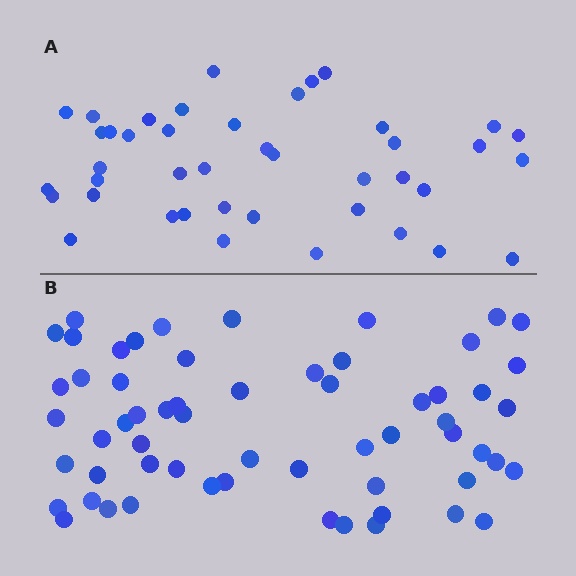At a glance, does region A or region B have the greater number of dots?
Region B (the bottom region) has more dots.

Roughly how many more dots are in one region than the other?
Region B has approximately 20 more dots than region A.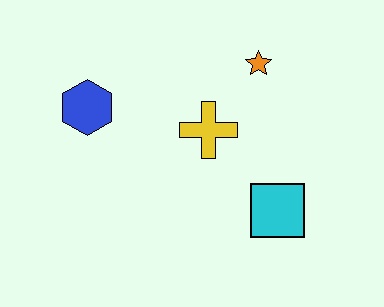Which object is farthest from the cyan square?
The blue hexagon is farthest from the cyan square.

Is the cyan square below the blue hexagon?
Yes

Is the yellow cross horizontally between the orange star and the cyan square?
No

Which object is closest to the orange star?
The yellow cross is closest to the orange star.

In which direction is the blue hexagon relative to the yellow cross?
The blue hexagon is to the left of the yellow cross.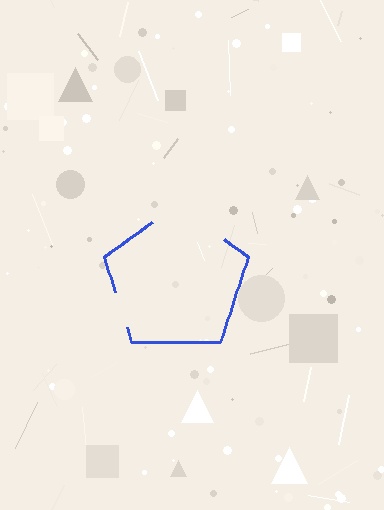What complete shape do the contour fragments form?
The contour fragments form a pentagon.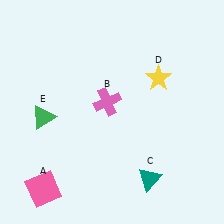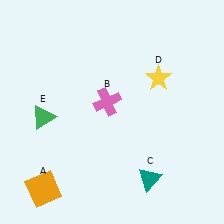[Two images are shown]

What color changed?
The square (A) changed from pink in Image 1 to orange in Image 2.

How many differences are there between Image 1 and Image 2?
There is 1 difference between the two images.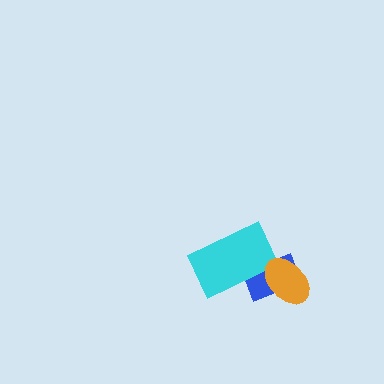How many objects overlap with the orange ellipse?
2 objects overlap with the orange ellipse.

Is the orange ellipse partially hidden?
No, no other shape covers it.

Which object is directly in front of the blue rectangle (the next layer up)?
The cyan rectangle is directly in front of the blue rectangle.